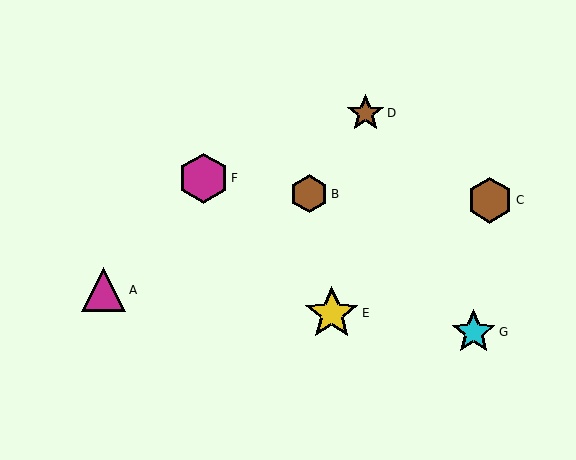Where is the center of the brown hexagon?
The center of the brown hexagon is at (490, 200).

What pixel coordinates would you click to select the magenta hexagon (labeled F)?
Click at (203, 178) to select the magenta hexagon F.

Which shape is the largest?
The yellow star (labeled E) is the largest.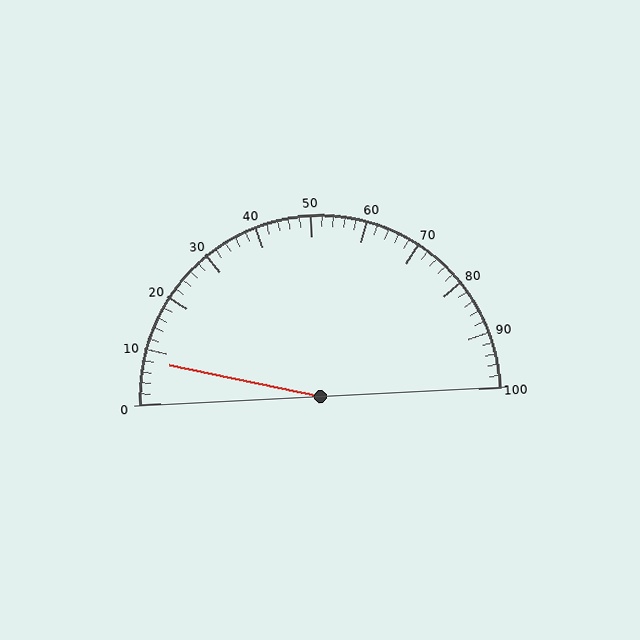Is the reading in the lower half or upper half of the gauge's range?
The reading is in the lower half of the range (0 to 100).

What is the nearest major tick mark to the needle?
The nearest major tick mark is 10.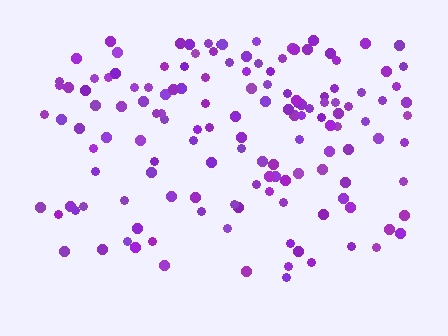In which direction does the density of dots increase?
From bottom to top, with the top side densest.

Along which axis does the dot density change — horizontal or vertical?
Vertical.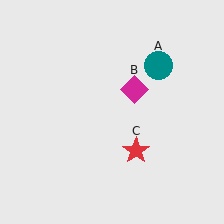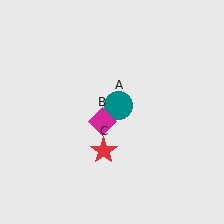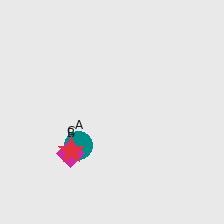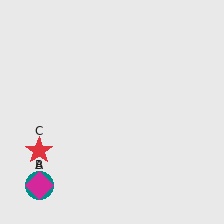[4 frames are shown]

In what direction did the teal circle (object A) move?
The teal circle (object A) moved down and to the left.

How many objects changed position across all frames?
3 objects changed position: teal circle (object A), magenta diamond (object B), red star (object C).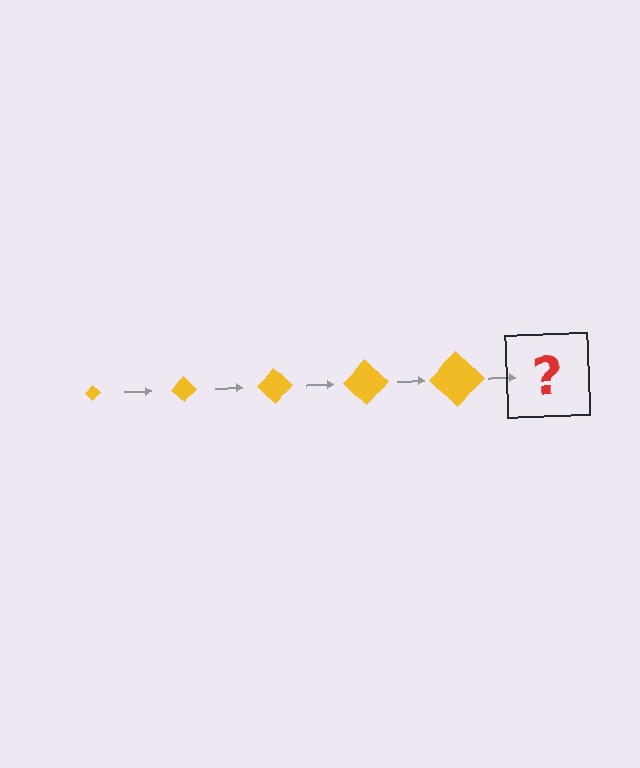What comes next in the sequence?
The next element should be a yellow diamond, larger than the previous one.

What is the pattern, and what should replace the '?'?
The pattern is that the diamond gets progressively larger each step. The '?' should be a yellow diamond, larger than the previous one.